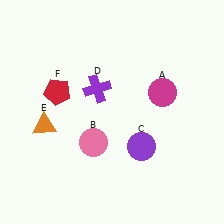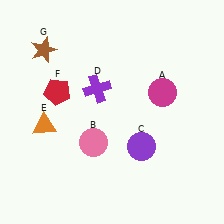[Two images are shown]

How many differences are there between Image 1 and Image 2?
There is 1 difference between the two images.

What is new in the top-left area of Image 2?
A brown star (G) was added in the top-left area of Image 2.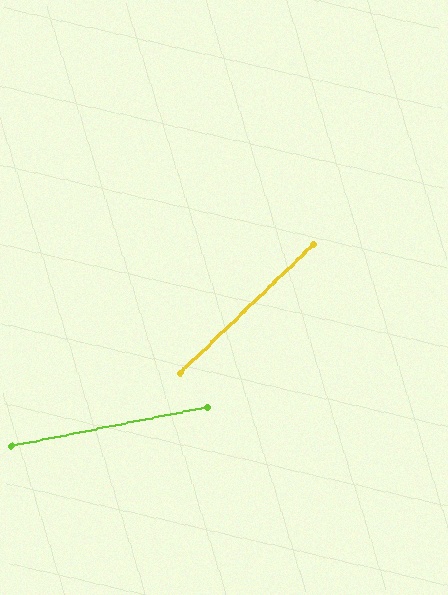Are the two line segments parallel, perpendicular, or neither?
Neither parallel nor perpendicular — they differ by about 33°.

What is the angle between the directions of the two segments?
Approximately 33 degrees.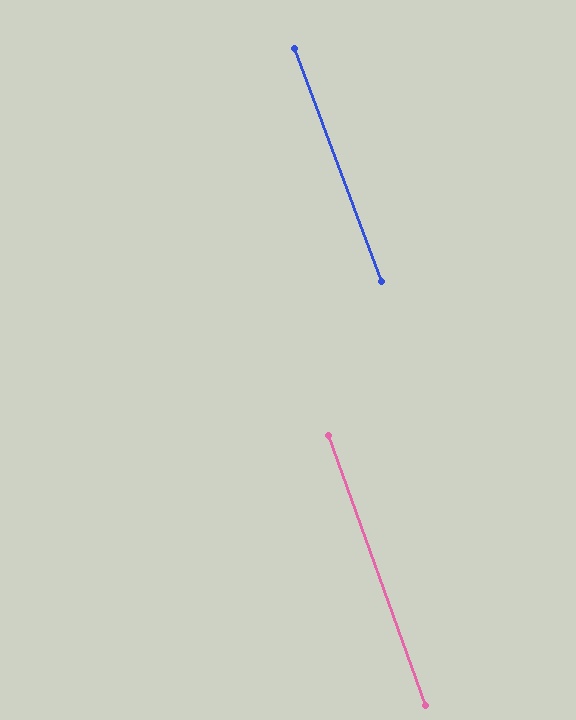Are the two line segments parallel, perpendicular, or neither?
Parallel — their directions differ by only 0.9°.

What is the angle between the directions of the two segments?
Approximately 1 degree.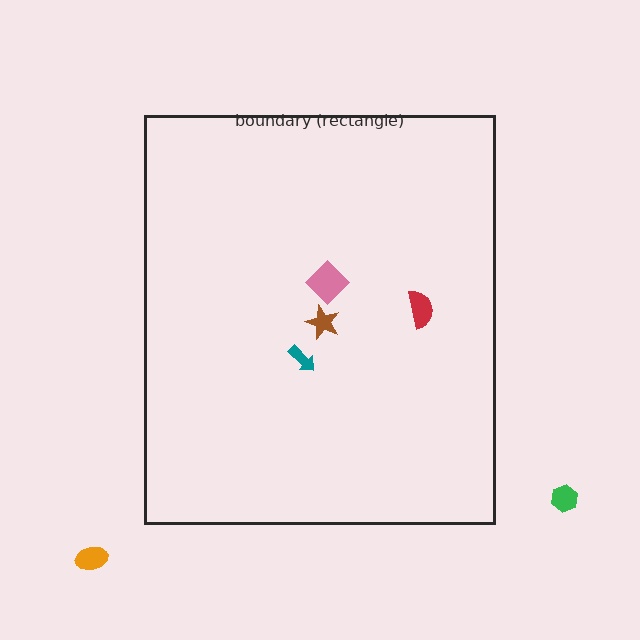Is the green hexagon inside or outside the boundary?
Outside.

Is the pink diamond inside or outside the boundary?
Inside.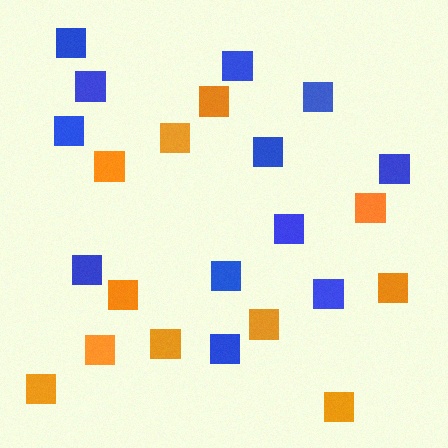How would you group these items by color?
There are 2 groups: one group of orange squares (11) and one group of blue squares (12).